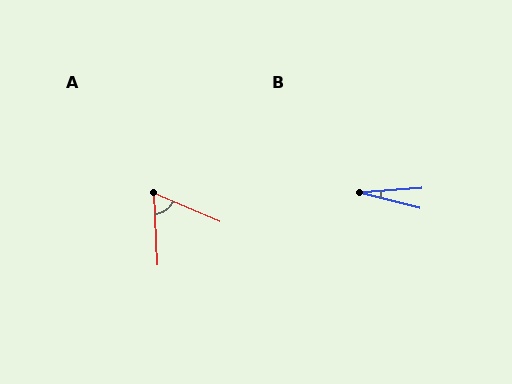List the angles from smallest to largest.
B (18°), A (64°).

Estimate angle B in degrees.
Approximately 18 degrees.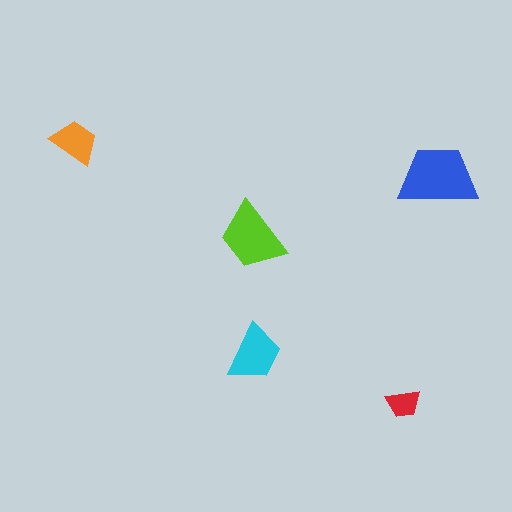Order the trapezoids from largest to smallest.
the blue one, the lime one, the cyan one, the orange one, the red one.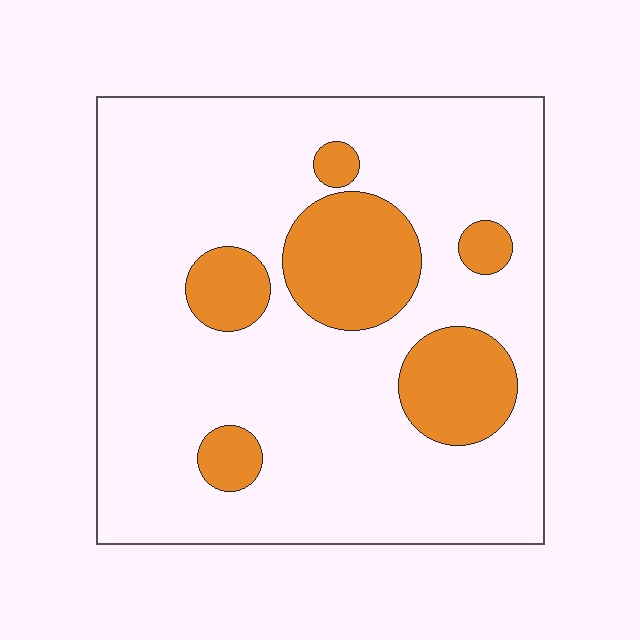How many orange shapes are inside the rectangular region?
6.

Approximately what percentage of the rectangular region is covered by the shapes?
Approximately 20%.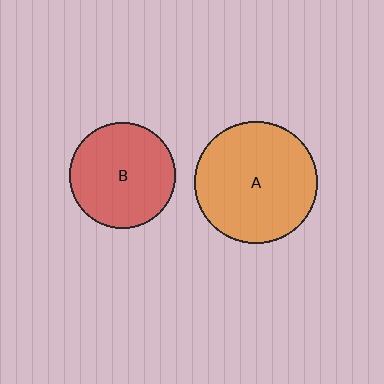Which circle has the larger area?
Circle A (orange).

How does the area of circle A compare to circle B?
Approximately 1.3 times.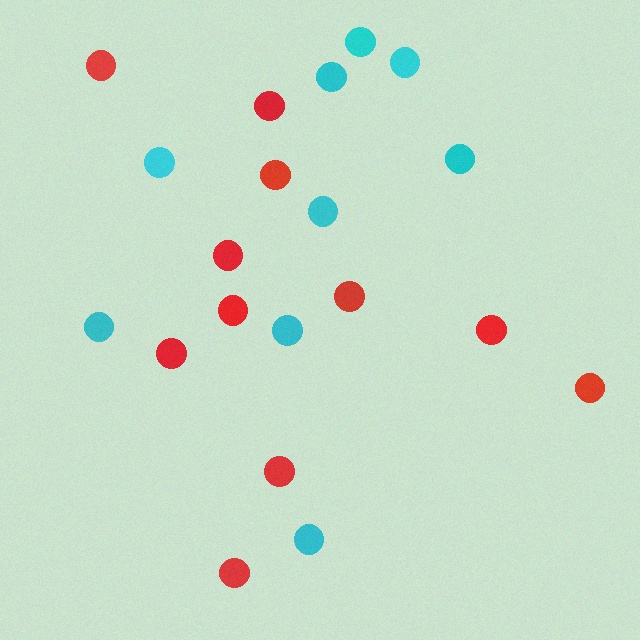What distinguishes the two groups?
There are 2 groups: one group of red circles (11) and one group of cyan circles (9).